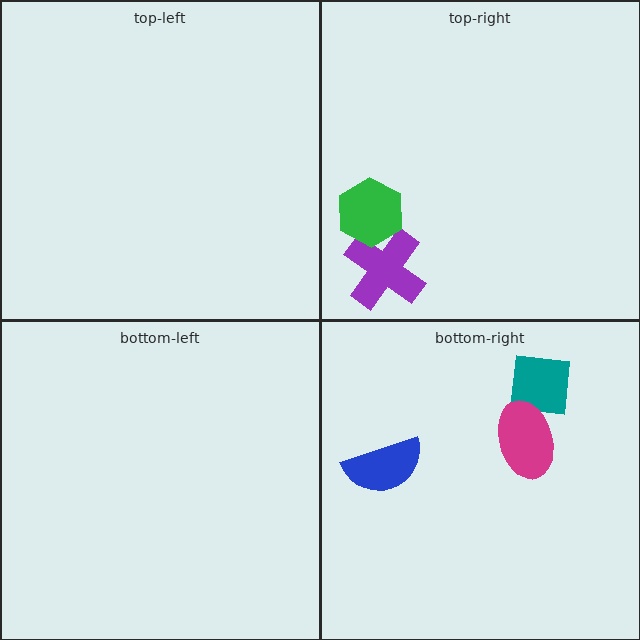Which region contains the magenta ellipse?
The bottom-right region.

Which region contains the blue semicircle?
The bottom-right region.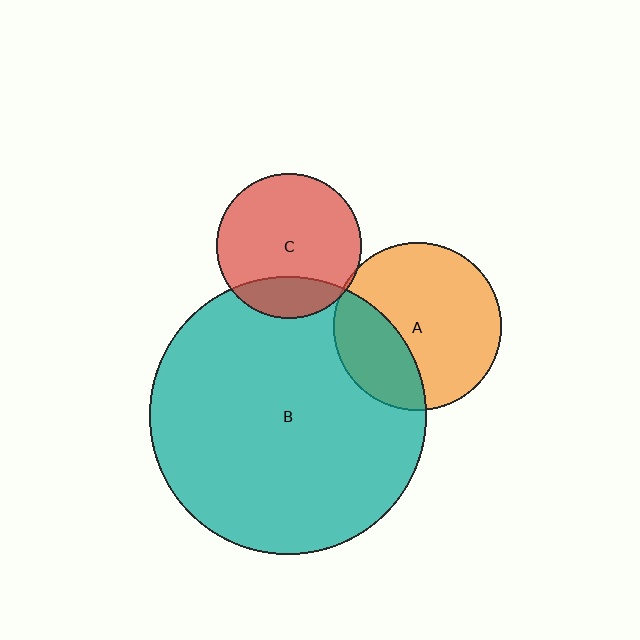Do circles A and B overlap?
Yes.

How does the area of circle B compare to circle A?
Approximately 2.7 times.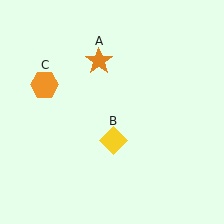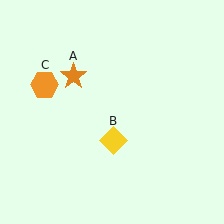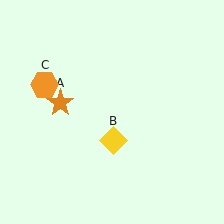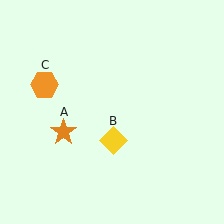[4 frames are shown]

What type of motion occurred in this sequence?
The orange star (object A) rotated counterclockwise around the center of the scene.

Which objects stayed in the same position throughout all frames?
Yellow diamond (object B) and orange hexagon (object C) remained stationary.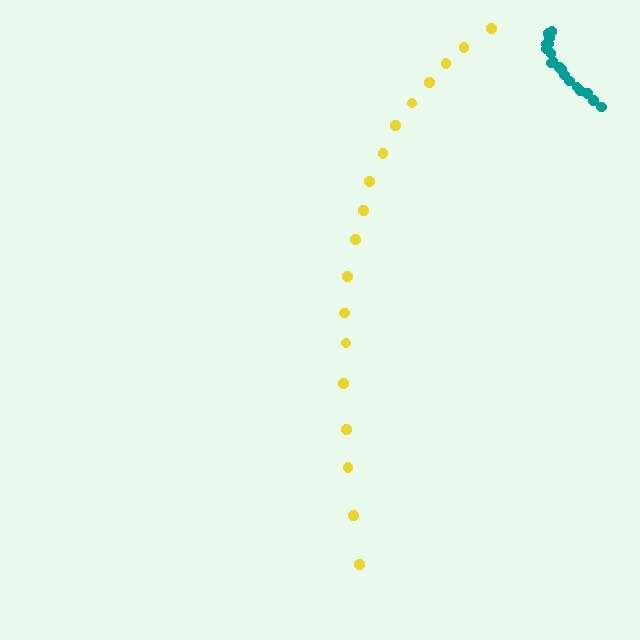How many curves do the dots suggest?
There are 2 distinct paths.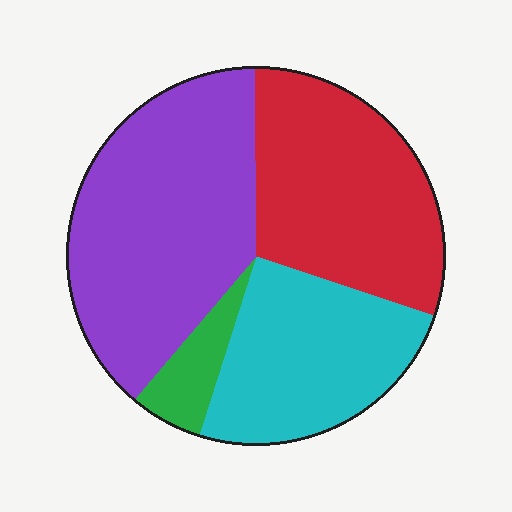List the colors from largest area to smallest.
From largest to smallest: purple, red, cyan, green.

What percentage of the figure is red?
Red covers 30% of the figure.